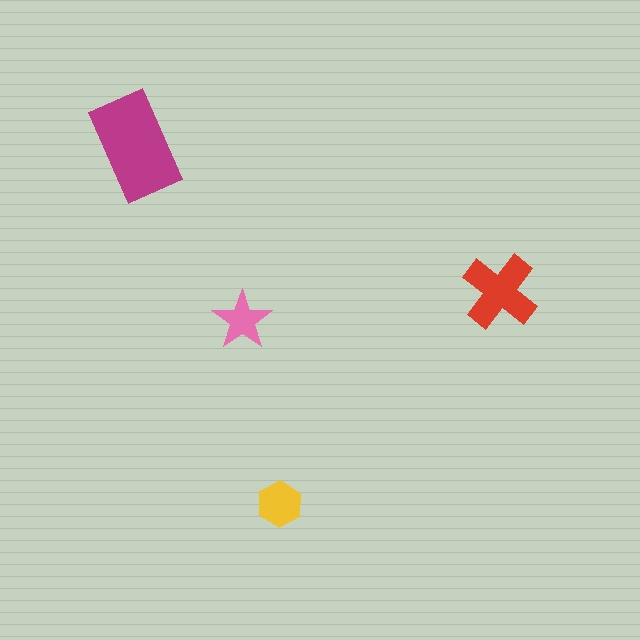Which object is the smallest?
The pink star.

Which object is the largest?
The magenta rectangle.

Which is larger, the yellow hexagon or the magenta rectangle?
The magenta rectangle.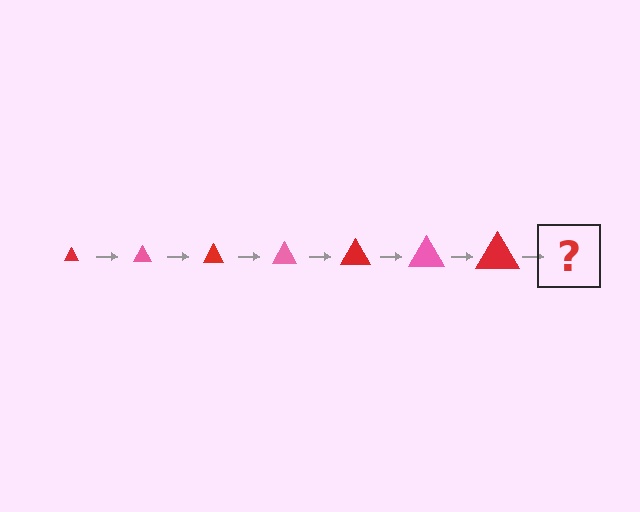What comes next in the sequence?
The next element should be a pink triangle, larger than the previous one.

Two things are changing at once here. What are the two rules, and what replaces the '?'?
The two rules are that the triangle grows larger each step and the color cycles through red and pink. The '?' should be a pink triangle, larger than the previous one.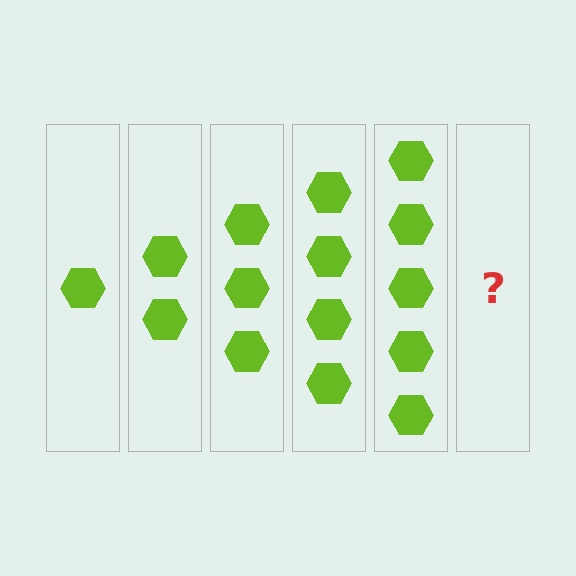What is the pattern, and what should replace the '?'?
The pattern is that each step adds one more hexagon. The '?' should be 6 hexagons.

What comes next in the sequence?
The next element should be 6 hexagons.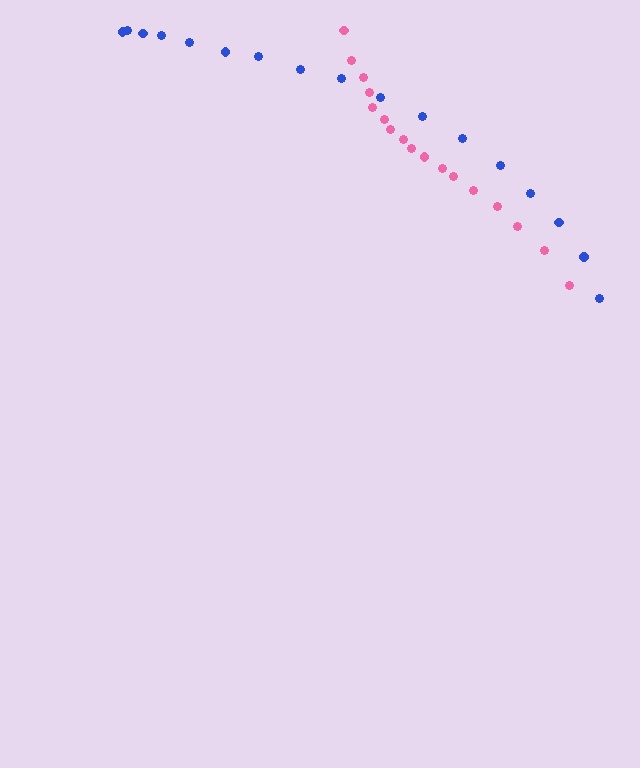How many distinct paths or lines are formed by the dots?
There are 2 distinct paths.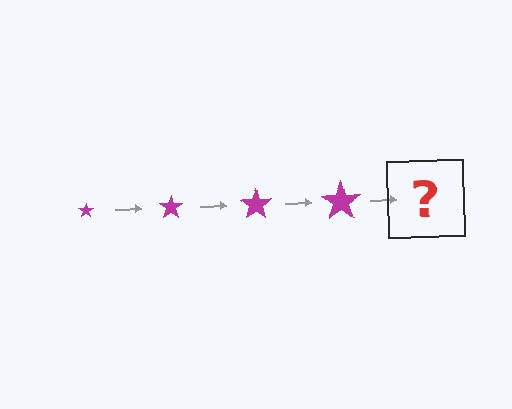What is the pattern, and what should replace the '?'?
The pattern is that the star gets progressively larger each step. The '?' should be a magenta star, larger than the previous one.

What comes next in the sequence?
The next element should be a magenta star, larger than the previous one.